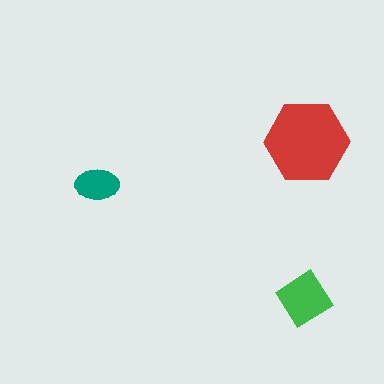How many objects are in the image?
There are 3 objects in the image.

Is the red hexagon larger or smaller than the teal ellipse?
Larger.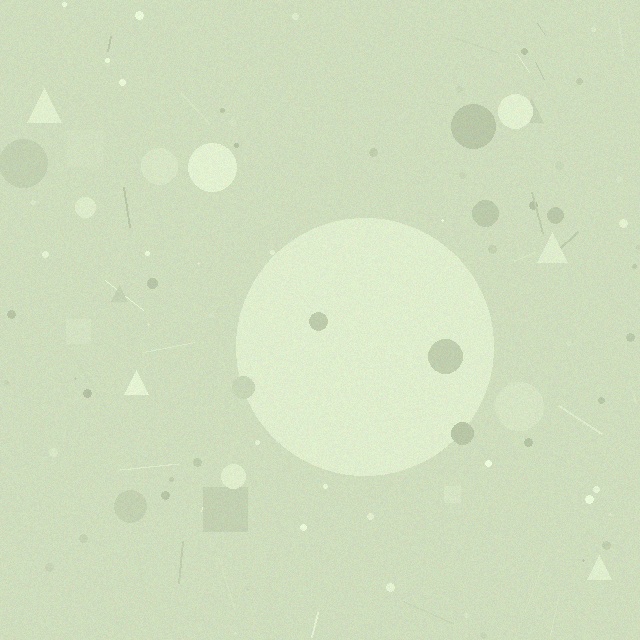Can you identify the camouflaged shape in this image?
The camouflaged shape is a circle.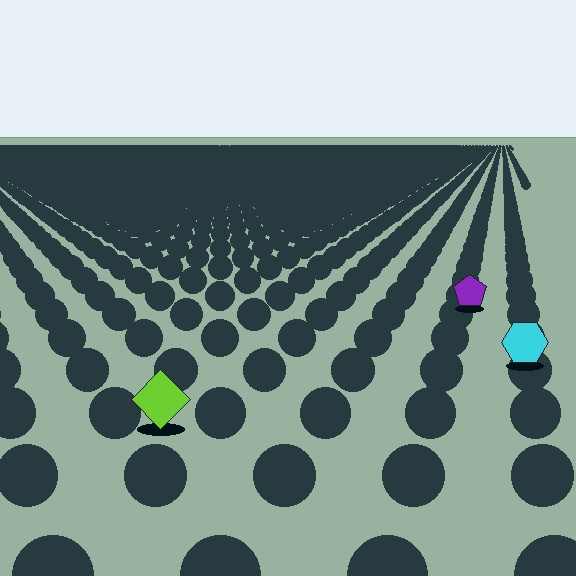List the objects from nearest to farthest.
From nearest to farthest: the lime diamond, the cyan hexagon, the purple pentagon.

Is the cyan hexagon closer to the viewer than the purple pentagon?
Yes. The cyan hexagon is closer — you can tell from the texture gradient: the ground texture is coarser near it.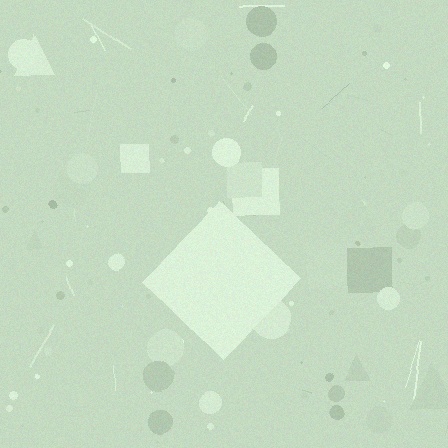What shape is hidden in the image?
A diamond is hidden in the image.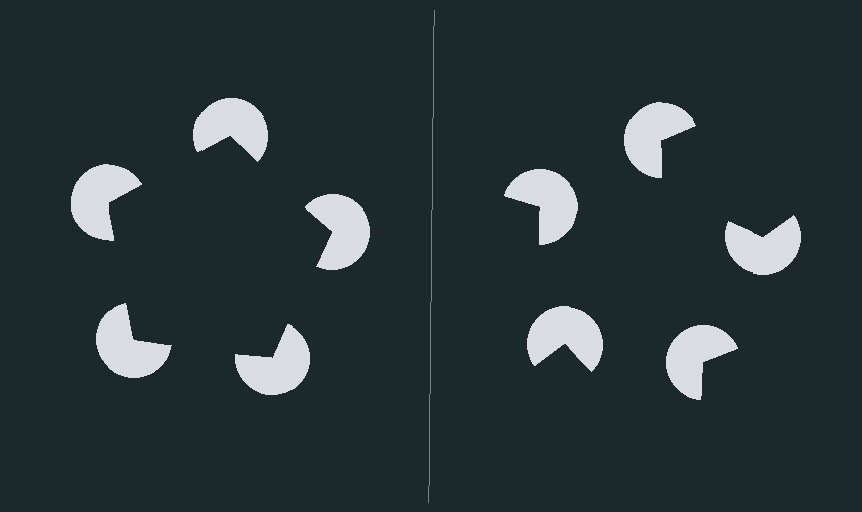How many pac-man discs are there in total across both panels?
10 — 5 on each side.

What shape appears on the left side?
An illusory pentagon.